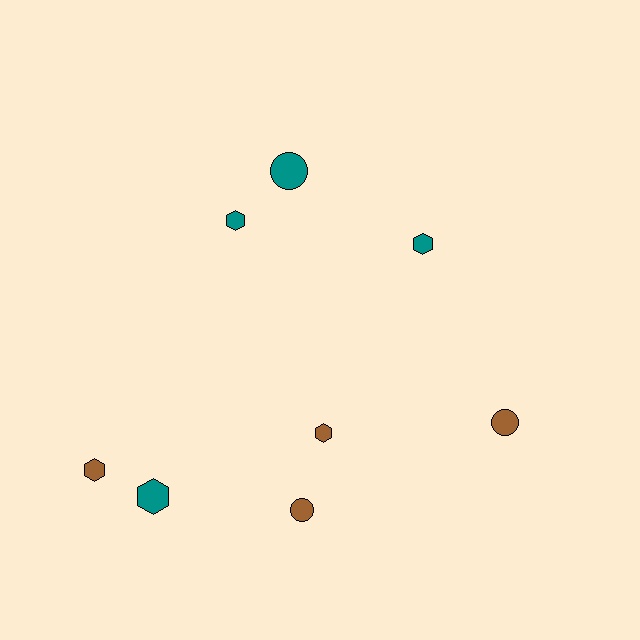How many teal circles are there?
There is 1 teal circle.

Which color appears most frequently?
Brown, with 4 objects.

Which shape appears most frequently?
Hexagon, with 5 objects.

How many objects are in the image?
There are 8 objects.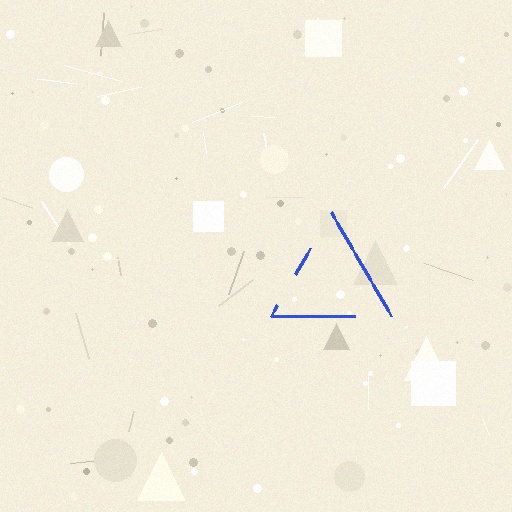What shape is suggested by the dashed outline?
The dashed outline suggests a triangle.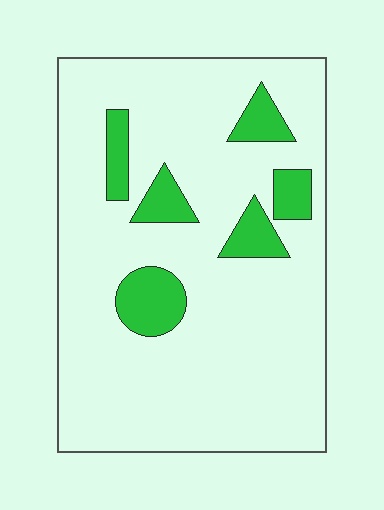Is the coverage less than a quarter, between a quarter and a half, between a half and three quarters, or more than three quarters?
Less than a quarter.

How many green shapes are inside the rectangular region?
6.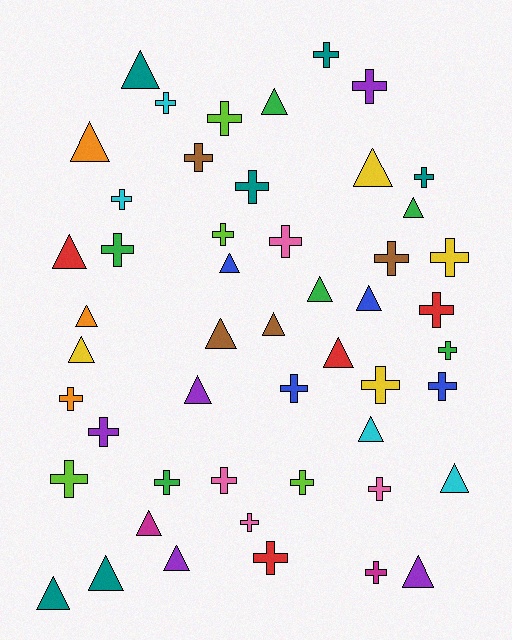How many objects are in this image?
There are 50 objects.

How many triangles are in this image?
There are 22 triangles.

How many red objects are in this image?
There are 4 red objects.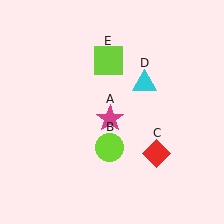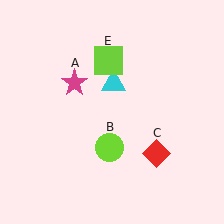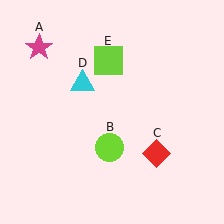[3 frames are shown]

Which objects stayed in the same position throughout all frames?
Lime circle (object B) and red diamond (object C) and lime square (object E) remained stationary.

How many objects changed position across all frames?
2 objects changed position: magenta star (object A), cyan triangle (object D).